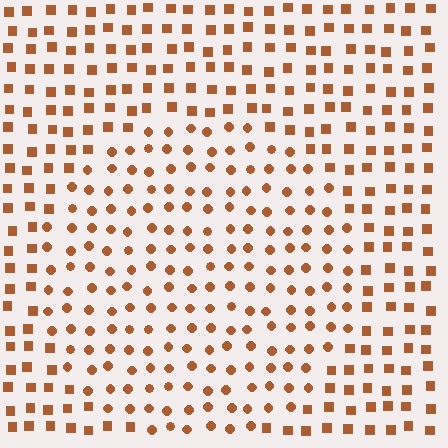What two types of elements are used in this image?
The image uses circles inside the circle region and squares outside it.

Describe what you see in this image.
The image is filled with small brown elements arranged in a uniform grid. A circle-shaped region contains circles, while the surrounding area contains squares. The boundary is defined purely by the change in element shape.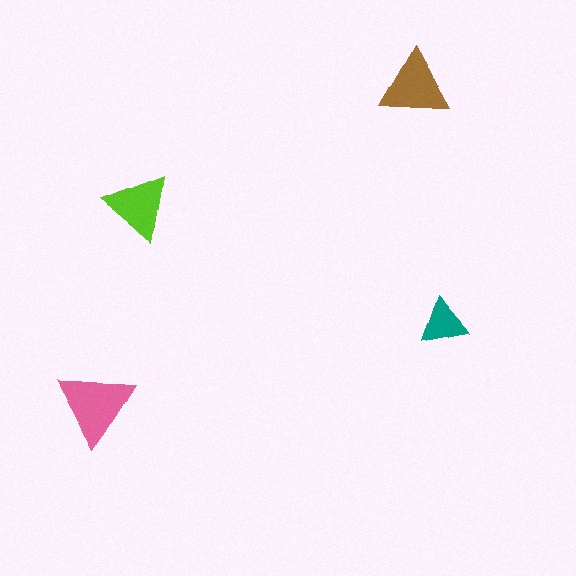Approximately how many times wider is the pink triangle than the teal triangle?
About 1.5 times wider.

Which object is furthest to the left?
The pink triangle is leftmost.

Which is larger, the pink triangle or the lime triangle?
The pink one.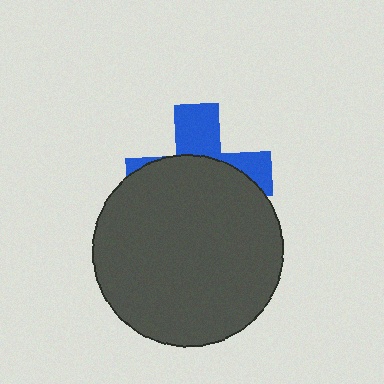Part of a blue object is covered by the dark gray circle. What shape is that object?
It is a cross.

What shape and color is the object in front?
The object in front is a dark gray circle.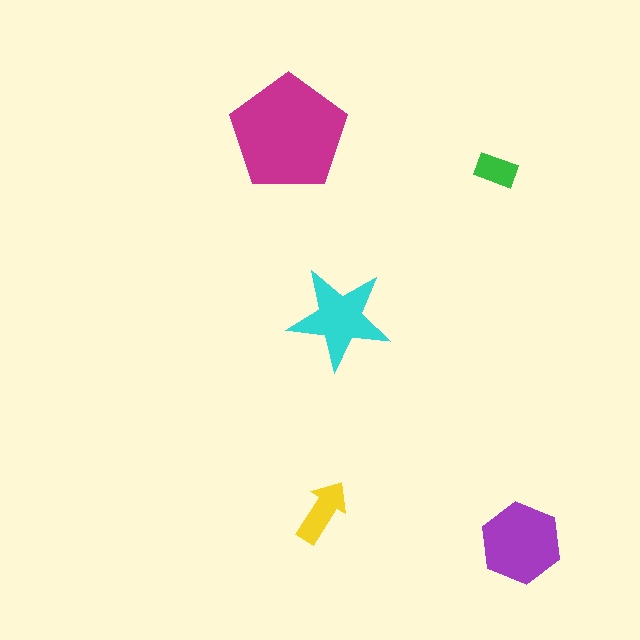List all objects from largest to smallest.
The magenta pentagon, the purple hexagon, the cyan star, the yellow arrow, the green rectangle.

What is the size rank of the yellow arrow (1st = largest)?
4th.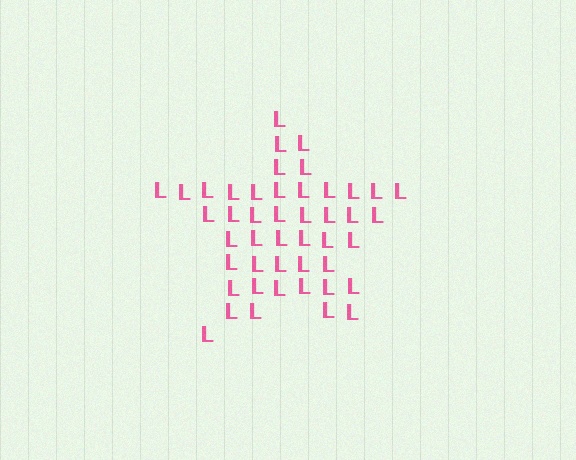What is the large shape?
The large shape is a star.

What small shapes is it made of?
It is made of small letter L's.